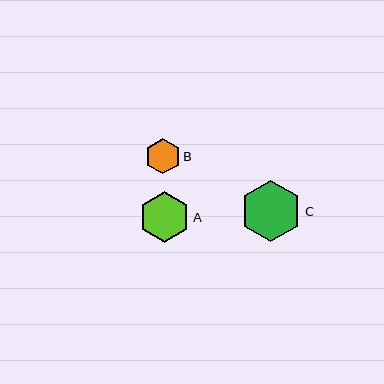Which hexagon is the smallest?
Hexagon B is the smallest with a size of approximately 35 pixels.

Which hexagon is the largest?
Hexagon C is the largest with a size of approximately 61 pixels.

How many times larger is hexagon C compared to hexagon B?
Hexagon C is approximately 1.7 times the size of hexagon B.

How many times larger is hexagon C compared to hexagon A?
Hexagon C is approximately 1.2 times the size of hexagon A.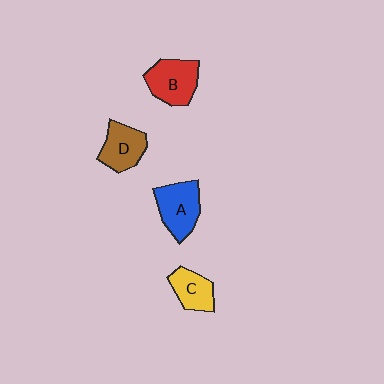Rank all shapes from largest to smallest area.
From largest to smallest: B (red), A (blue), D (brown), C (yellow).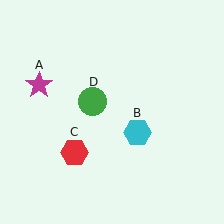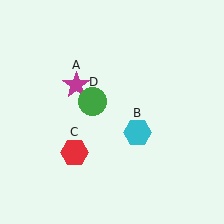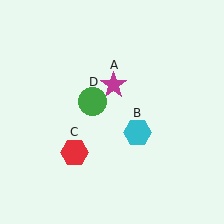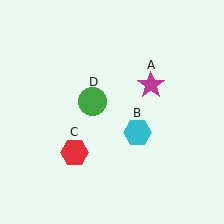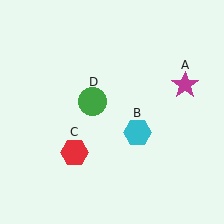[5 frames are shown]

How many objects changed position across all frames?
1 object changed position: magenta star (object A).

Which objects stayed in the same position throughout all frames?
Cyan hexagon (object B) and red hexagon (object C) and green circle (object D) remained stationary.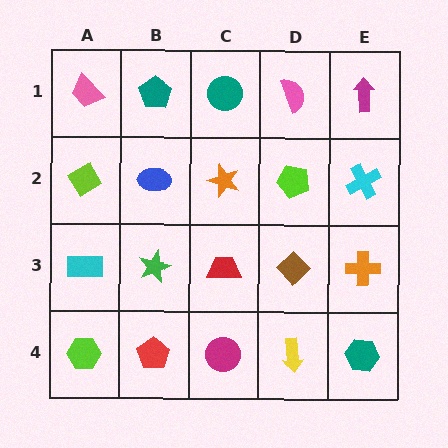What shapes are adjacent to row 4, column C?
A red trapezoid (row 3, column C), a red pentagon (row 4, column B), a yellow arrow (row 4, column D).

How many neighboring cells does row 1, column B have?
3.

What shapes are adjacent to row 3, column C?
An orange star (row 2, column C), a magenta circle (row 4, column C), a green star (row 3, column B), a brown diamond (row 3, column D).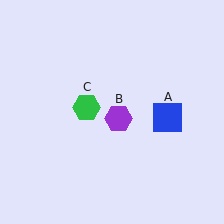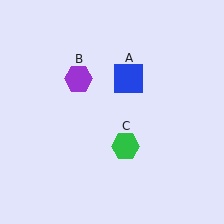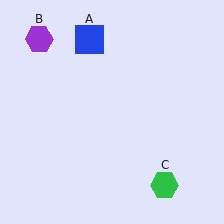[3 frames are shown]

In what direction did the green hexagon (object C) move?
The green hexagon (object C) moved down and to the right.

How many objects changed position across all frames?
3 objects changed position: blue square (object A), purple hexagon (object B), green hexagon (object C).